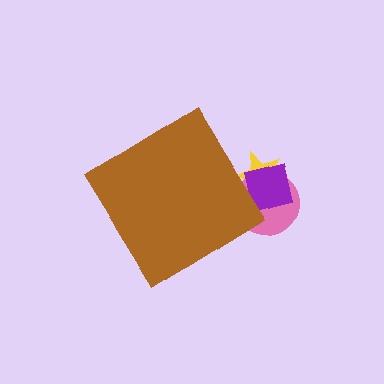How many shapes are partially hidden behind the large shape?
3 shapes are partially hidden.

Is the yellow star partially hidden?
Yes, the yellow star is partially hidden behind the brown diamond.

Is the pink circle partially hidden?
Yes, the pink circle is partially hidden behind the brown diamond.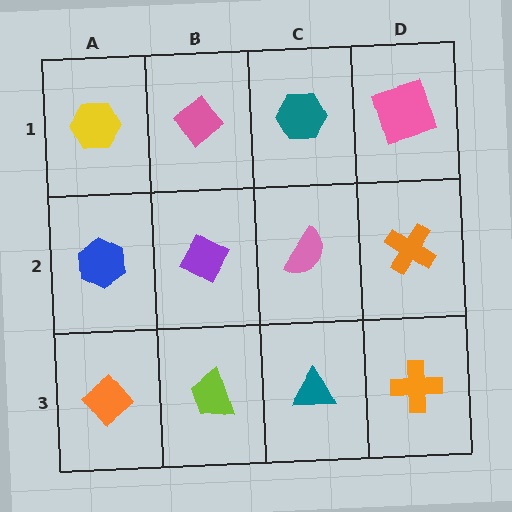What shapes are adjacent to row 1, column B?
A purple diamond (row 2, column B), a yellow hexagon (row 1, column A), a teal hexagon (row 1, column C).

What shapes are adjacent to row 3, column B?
A purple diamond (row 2, column B), an orange diamond (row 3, column A), a teal triangle (row 3, column C).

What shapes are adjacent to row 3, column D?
An orange cross (row 2, column D), a teal triangle (row 3, column C).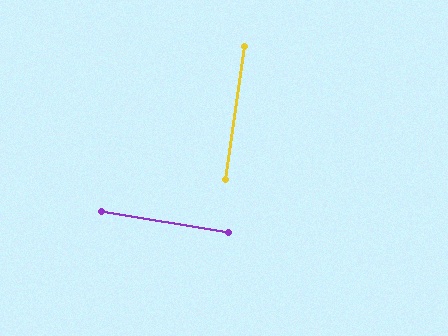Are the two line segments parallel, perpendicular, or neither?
Perpendicular — they meet at approximately 89°.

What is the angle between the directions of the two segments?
Approximately 89 degrees.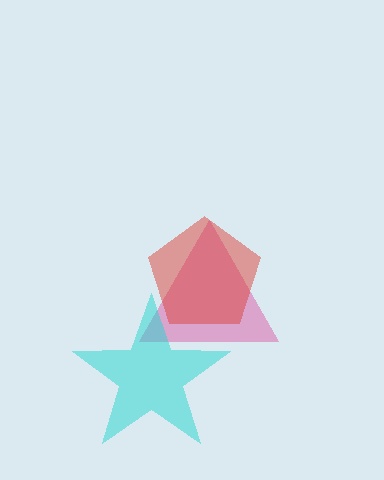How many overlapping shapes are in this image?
There are 3 overlapping shapes in the image.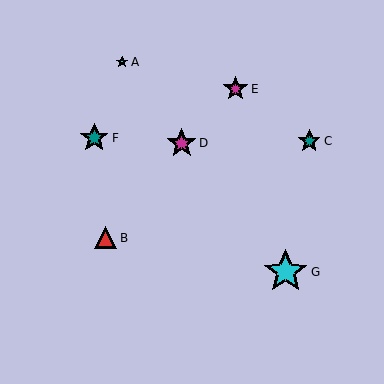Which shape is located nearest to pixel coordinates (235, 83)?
The magenta star (labeled E) at (235, 89) is nearest to that location.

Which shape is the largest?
The cyan star (labeled G) is the largest.